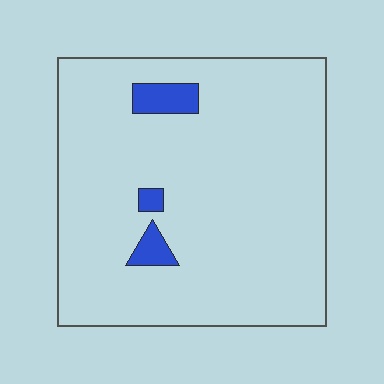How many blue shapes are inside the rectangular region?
3.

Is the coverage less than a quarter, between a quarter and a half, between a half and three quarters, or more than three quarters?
Less than a quarter.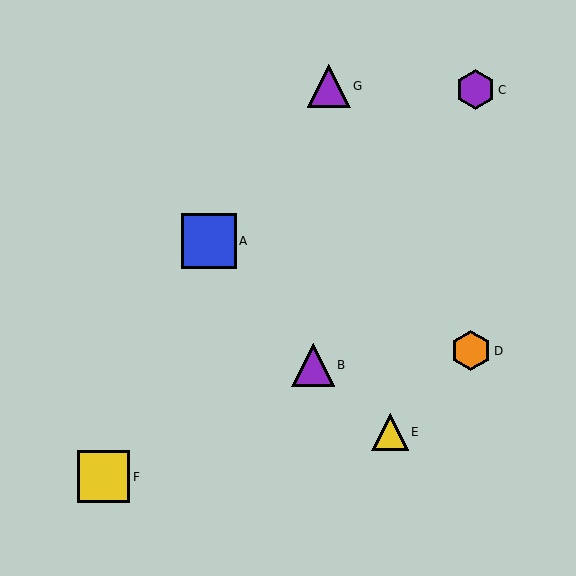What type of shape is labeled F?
Shape F is a yellow square.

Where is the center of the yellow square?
The center of the yellow square is at (104, 477).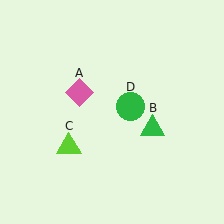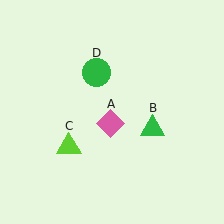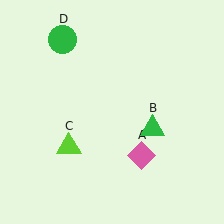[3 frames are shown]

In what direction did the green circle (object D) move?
The green circle (object D) moved up and to the left.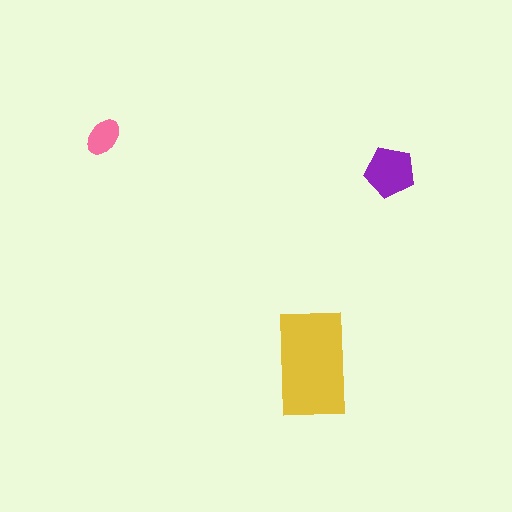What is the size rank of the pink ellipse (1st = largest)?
3rd.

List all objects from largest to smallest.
The yellow rectangle, the purple pentagon, the pink ellipse.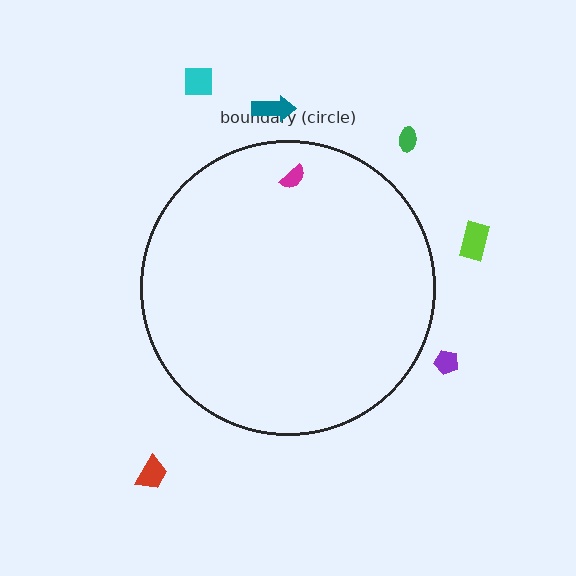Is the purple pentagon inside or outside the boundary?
Outside.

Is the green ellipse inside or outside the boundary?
Outside.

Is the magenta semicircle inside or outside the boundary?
Inside.